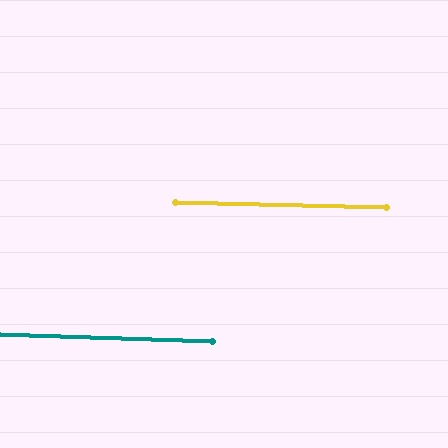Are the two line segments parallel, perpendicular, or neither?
Parallel — their directions differ by only 0.7°.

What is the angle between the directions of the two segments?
Approximately 1 degree.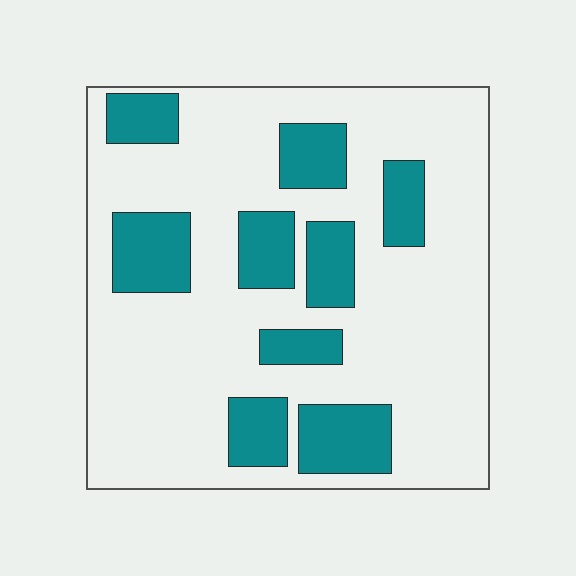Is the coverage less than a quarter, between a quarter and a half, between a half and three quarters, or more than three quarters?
Less than a quarter.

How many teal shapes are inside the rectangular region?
9.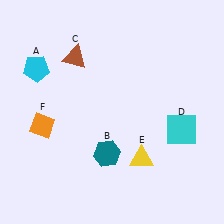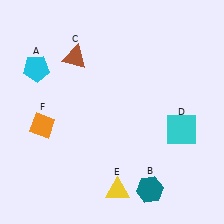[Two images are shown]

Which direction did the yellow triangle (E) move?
The yellow triangle (E) moved down.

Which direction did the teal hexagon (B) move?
The teal hexagon (B) moved right.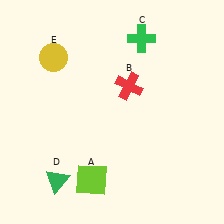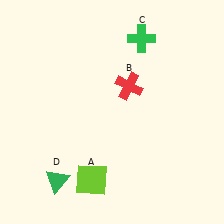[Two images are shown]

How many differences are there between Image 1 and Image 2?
There is 1 difference between the two images.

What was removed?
The yellow circle (E) was removed in Image 2.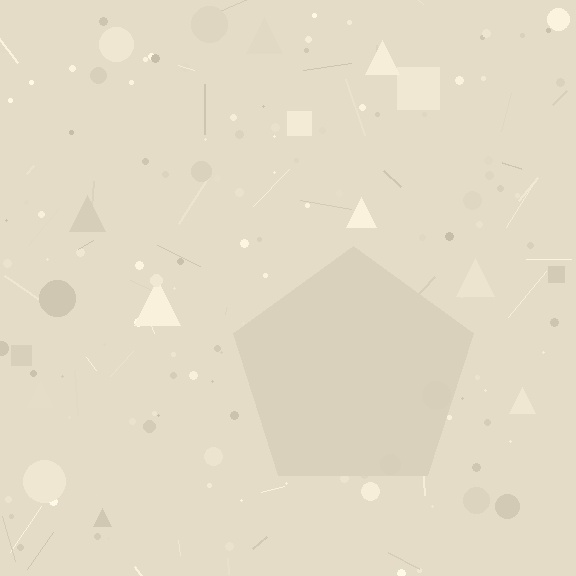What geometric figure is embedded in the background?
A pentagon is embedded in the background.